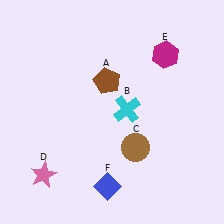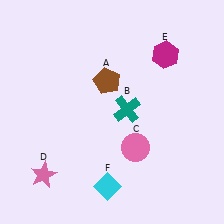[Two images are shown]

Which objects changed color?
B changed from cyan to teal. C changed from brown to pink. F changed from blue to cyan.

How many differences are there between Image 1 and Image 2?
There are 3 differences between the two images.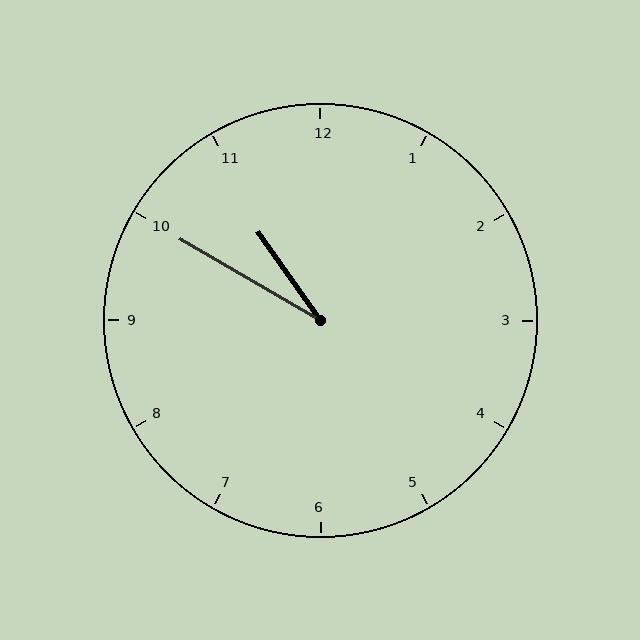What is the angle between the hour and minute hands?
Approximately 25 degrees.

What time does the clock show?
10:50.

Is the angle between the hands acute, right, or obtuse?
It is acute.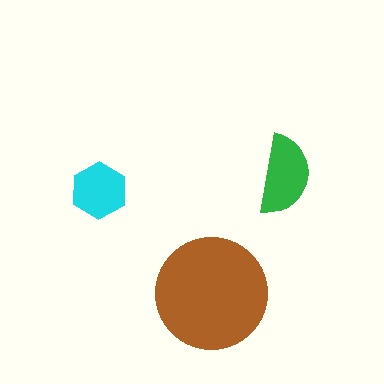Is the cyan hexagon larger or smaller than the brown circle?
Smaller.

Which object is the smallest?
The cyan hexagon.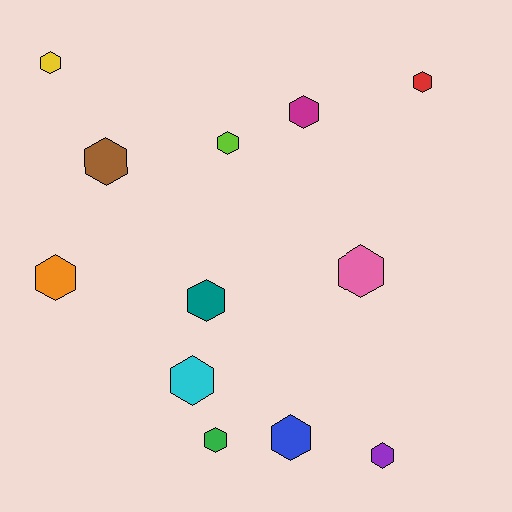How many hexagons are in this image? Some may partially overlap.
There are 12 hexagons.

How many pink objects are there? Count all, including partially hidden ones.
There is 1 pink object.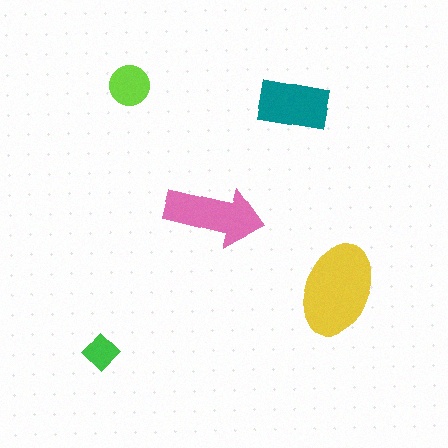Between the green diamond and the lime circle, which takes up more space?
The lime circle.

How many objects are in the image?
There are 5 objects in the image.